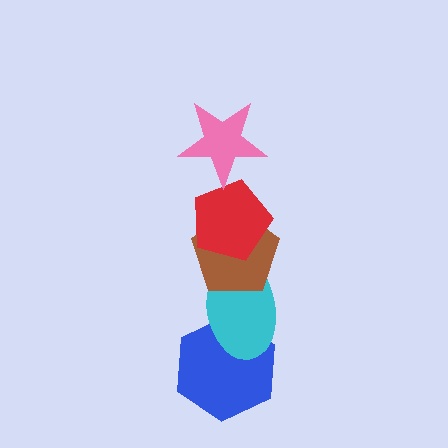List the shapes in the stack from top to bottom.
From top to bottom: the pink star, the red pentagon, the brown pentagon, the cyan ellipse, the blue hexagon.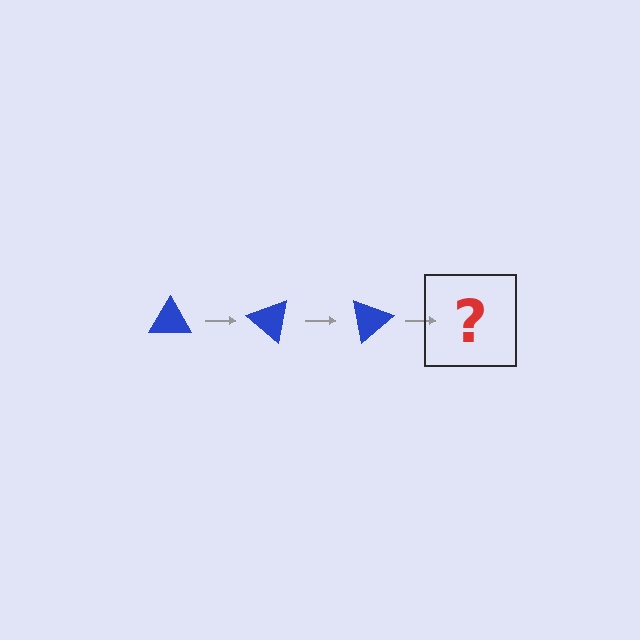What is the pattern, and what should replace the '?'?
The pattern is that the triangle rotates 40 degrees each step. The '?' should be a blue triangle rotated 120 degrees.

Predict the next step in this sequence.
The next step is a blue triangle rotated 120 degrees.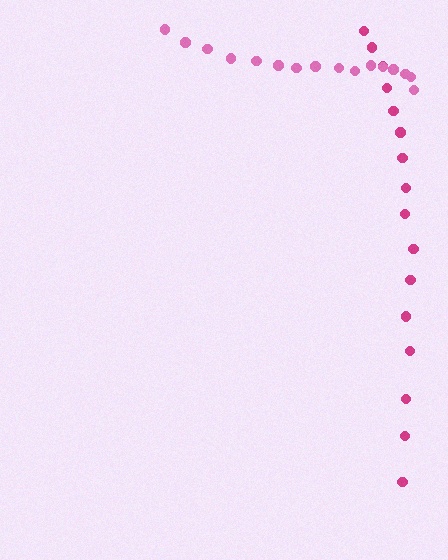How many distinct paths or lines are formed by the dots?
There are 2 distinct paths.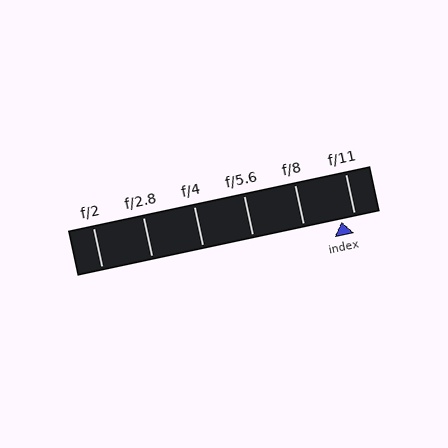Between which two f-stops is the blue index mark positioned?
The index mark is between f/8 and f/11.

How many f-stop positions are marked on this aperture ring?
There are 6 f-stop positions marked.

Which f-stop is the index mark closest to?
The index mark is closest to f/11.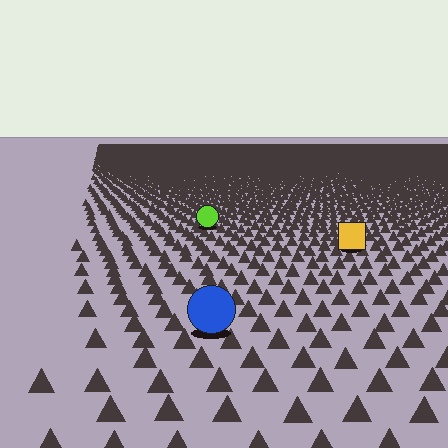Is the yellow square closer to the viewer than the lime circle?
Yes. The yellow square is closer — you can tell from the texture gradient: the ground texture is coarser near it.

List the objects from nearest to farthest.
From nearest to farthest: the blue circle, the yellow square, the lime circle.